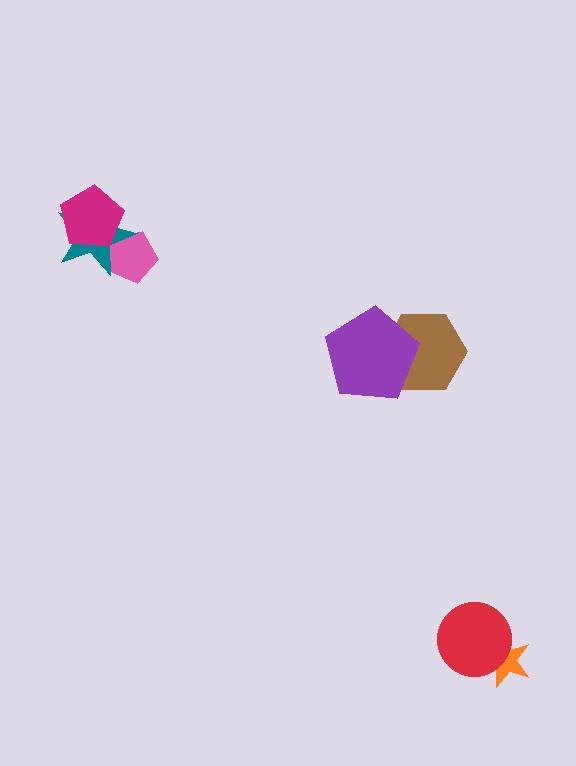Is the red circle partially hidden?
No, no other shape covers it.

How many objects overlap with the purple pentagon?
1 object overlaps with the purple pentagon.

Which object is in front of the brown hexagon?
The purple pentagon is in front of the brown hexagon.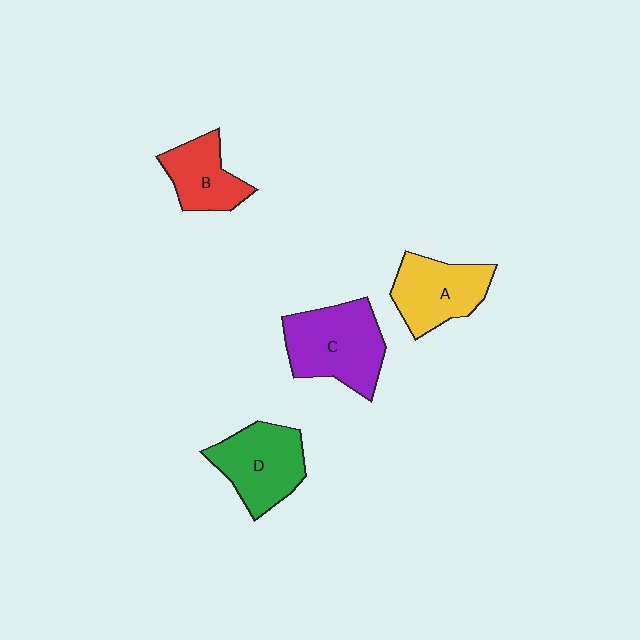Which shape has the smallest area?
Shape B (red).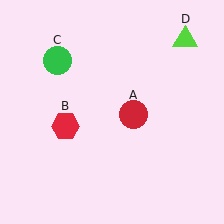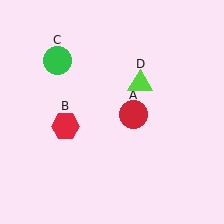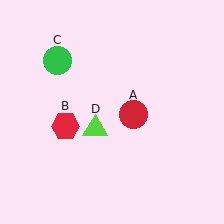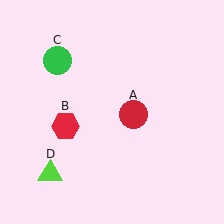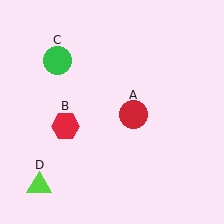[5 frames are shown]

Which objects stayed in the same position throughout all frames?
Red circle (object A) and red hexagon (object B) and green circle (object C) remained stationary.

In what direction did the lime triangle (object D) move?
The lime triangle (object D) moved down and to the left.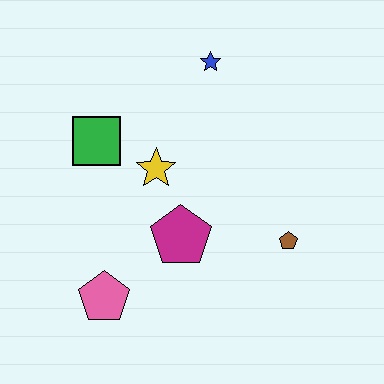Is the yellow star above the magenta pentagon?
Yes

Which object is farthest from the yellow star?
The brown pentagon is farthest from the yellow star.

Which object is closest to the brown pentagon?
The magenta pentagon is closest to the brown pentagon.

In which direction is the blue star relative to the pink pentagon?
The blue star is above the pink pentagon.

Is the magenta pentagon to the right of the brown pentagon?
No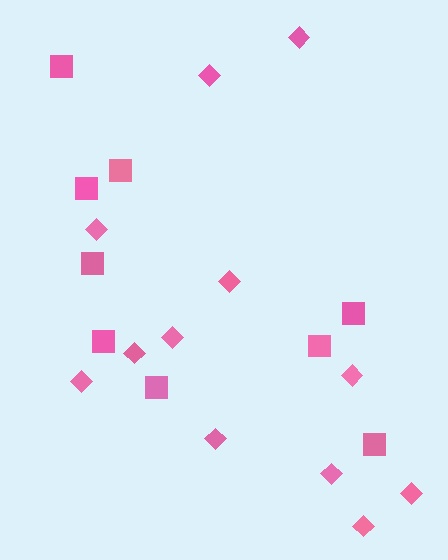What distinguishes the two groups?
There are 2 groups: one group of squares (9) and one group of diamonds (12).